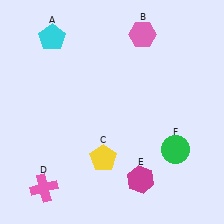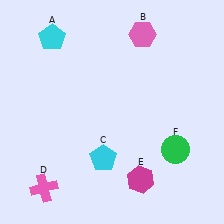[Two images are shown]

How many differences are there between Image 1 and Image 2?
There is 1 difference between the two images.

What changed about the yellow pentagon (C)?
In Image 1, C is yellow. In Image 2, it changed to cyan.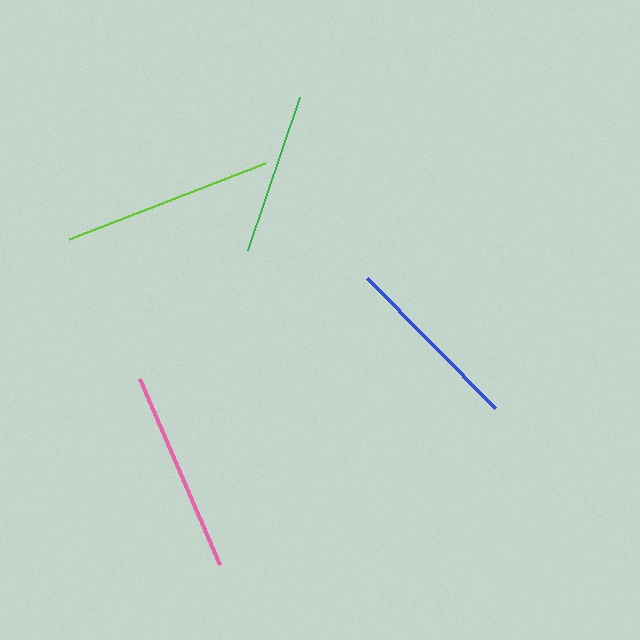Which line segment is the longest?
The lime line is the longest at approximately 209 pixels.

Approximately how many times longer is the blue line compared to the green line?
The blue line is approximately 1.1 times the length of the green line.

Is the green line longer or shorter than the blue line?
The blue line is longer than the green line.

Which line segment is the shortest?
The green line is the shortest at approximately 162 pixels.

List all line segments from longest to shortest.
From longest to shortest: lime, pink, blue, green.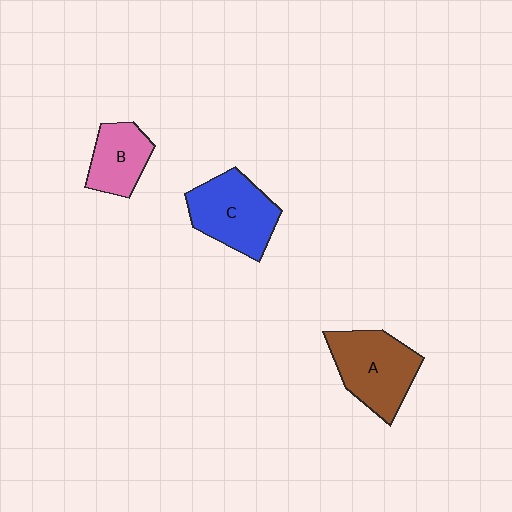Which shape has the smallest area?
Shape B (pink).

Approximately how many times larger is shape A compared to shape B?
Approximately 1.5 times.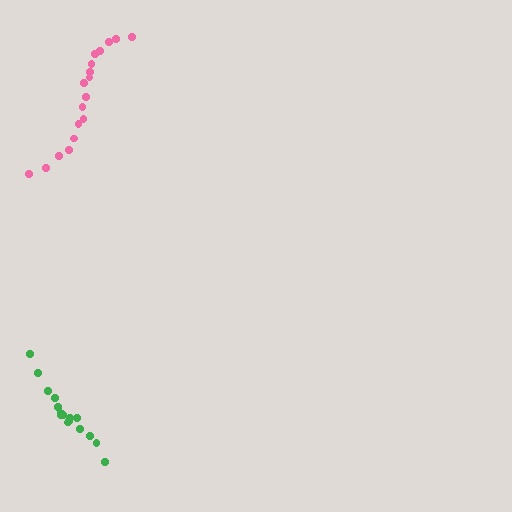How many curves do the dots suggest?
There are 2 distinct paths.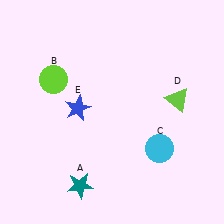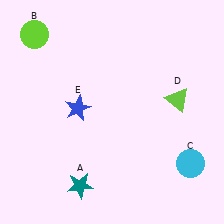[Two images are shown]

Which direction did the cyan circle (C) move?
The cyan circle (C) moved right.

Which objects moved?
The objects that moved are: the lime circle (B), the cyan circle (C).